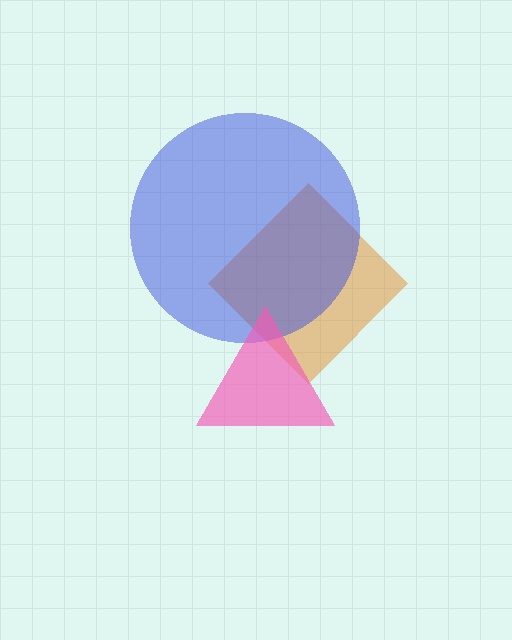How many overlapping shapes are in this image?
There are 3 overlapping shapes in the image.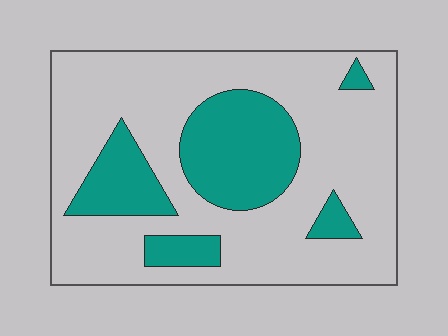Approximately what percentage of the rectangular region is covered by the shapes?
Approximately 25%.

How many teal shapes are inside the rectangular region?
5.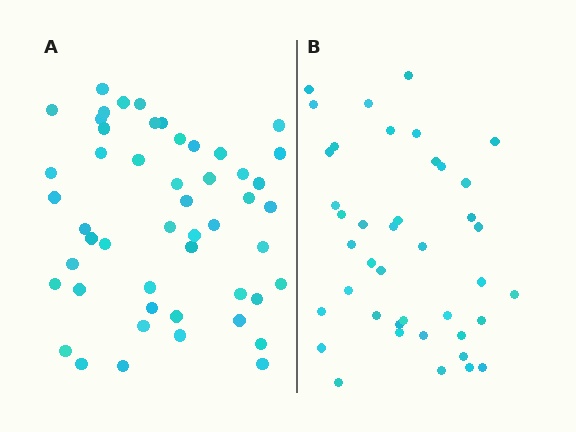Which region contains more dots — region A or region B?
Region A (the left region) has more dots.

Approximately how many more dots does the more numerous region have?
Region A has roughly 8 or so more dots than region B.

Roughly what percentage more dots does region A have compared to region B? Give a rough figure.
About 20% more.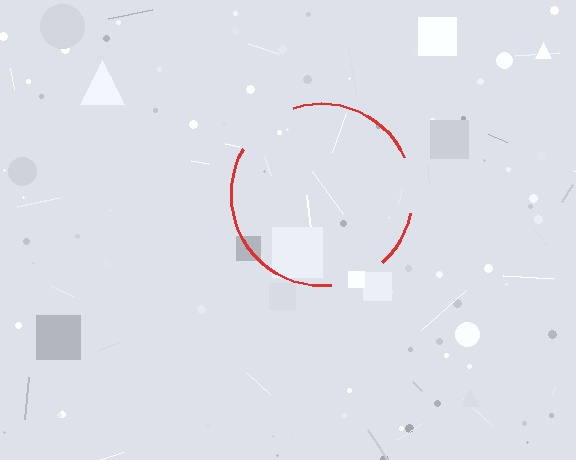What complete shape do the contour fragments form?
The contour fragments form a circle.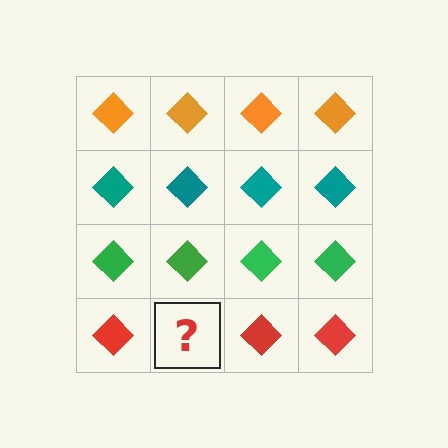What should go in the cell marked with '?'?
The missing cell should contain a red diamond.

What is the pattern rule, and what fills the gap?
The rule is that each row has a consistent color. The gap should be filled with a red diamond.